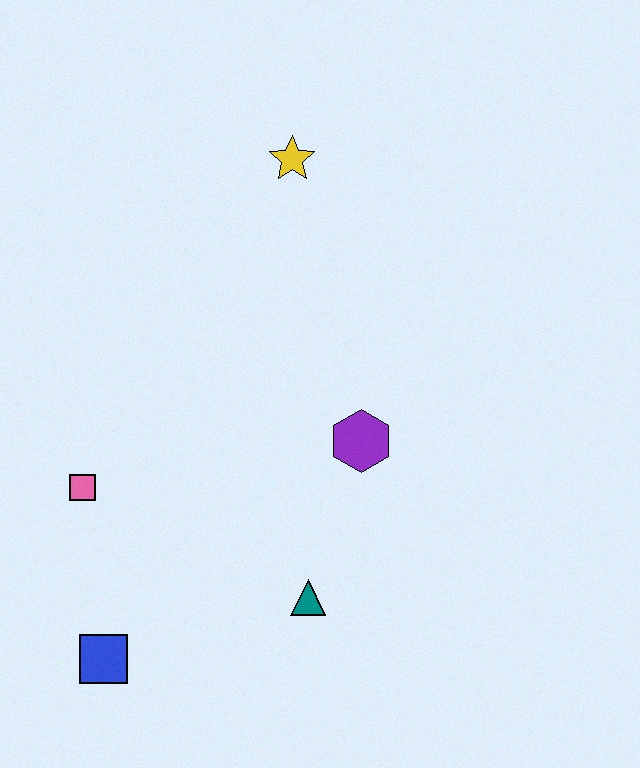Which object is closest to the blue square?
The pink square is closest to the blue square.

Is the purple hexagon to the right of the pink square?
Yes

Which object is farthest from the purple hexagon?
The blue square is farthest from the purple hexagon.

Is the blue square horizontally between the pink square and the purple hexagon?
Yes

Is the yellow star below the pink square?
No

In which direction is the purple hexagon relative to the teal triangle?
The purple hexagon is above the teal triangle.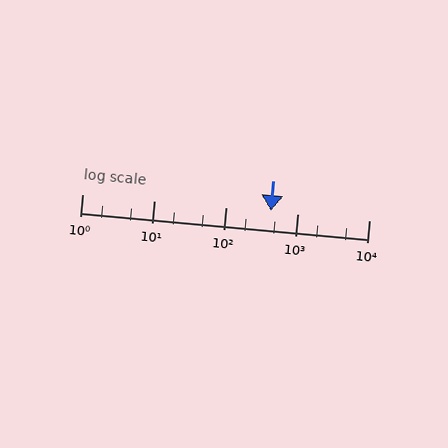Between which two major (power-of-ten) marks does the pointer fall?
The pointer is between 100 and 1000.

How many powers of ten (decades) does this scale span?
The scale spans 4 decades, from 1 to 10000.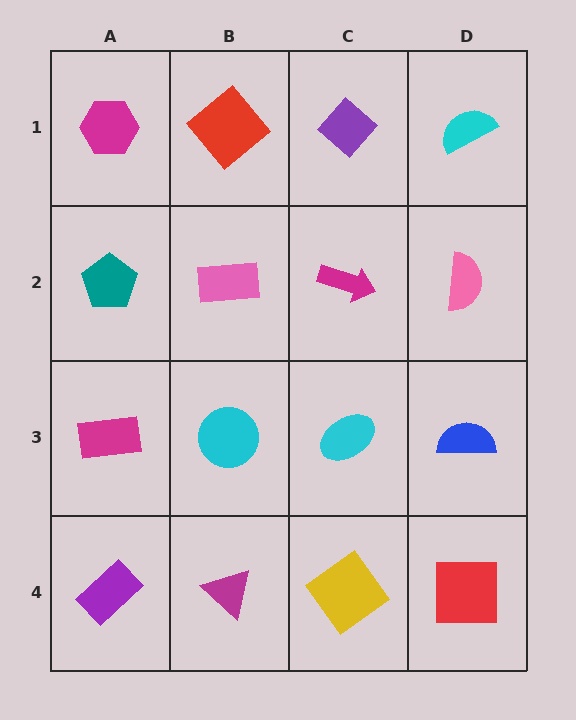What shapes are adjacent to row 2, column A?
A magenta hexagon (row 1, column A), a magenta rectangle (row 3, column A), a pink rectangle (row 2, column B).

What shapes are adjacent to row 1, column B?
A pink rectangle (row 2, column B), a magenta hexagon (row 1, column A), a purple diamond (row 1, column C).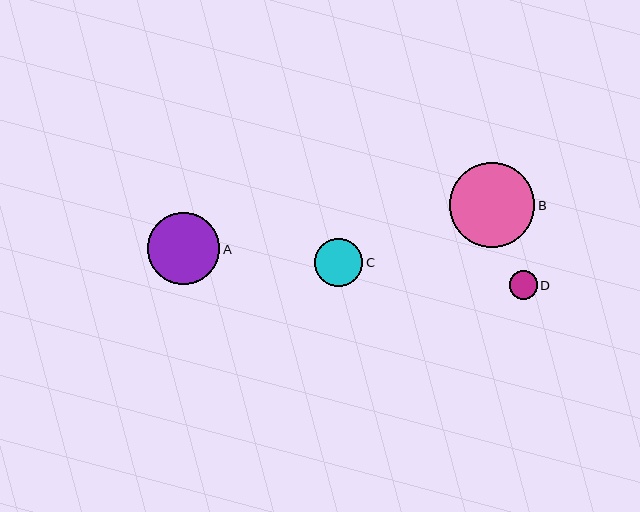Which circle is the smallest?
Circle D is the smallest with a size of approximately 28 pixels.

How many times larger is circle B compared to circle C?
Circle B is approximately 1.8 times the size of circle C.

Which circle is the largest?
Circle B is the largest with a size of approximately 85 pixels.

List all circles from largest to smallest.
From largest to smallest: B, A, C, D.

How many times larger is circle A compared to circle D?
Circle A is approximately 2.5 times the size of circle D.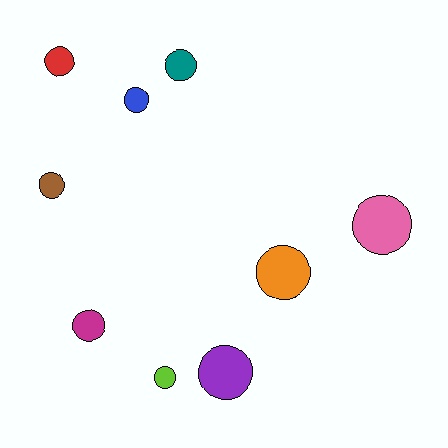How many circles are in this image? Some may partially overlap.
There are 9 circles.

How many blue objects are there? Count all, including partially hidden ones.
There is 1 blue object.